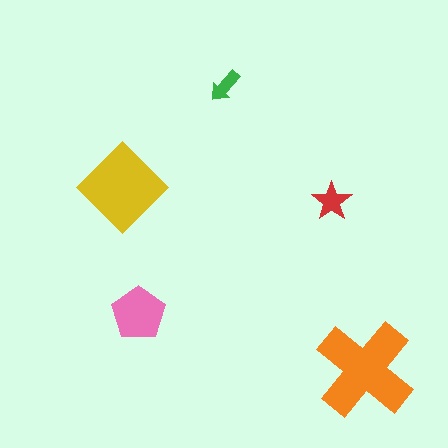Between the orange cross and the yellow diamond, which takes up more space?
The orange cross.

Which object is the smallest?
The green arrow.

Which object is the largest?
The orange cross.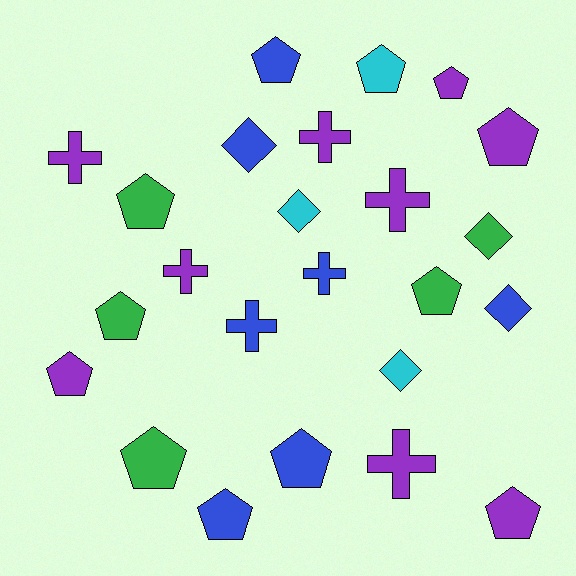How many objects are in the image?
There are 24 objects.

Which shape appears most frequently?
Pentagon, with 12 objects.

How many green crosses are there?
There are no green crosses.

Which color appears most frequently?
Purple, with 9 objects.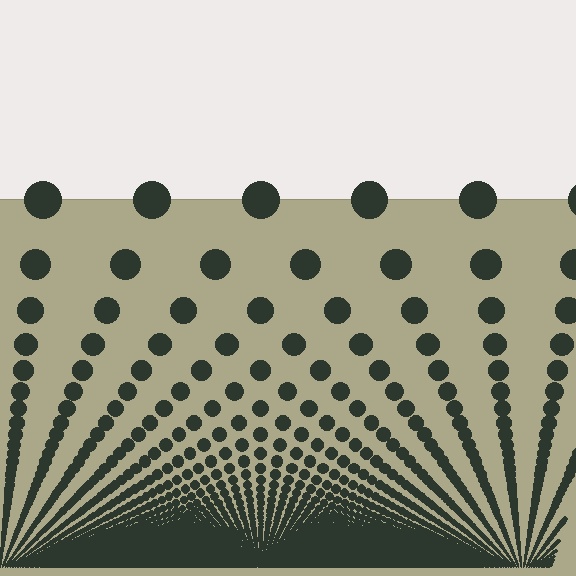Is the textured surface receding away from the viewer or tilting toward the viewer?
The surface appears to tilt toward the viewer. Texture elements get larger and sparser toward the top.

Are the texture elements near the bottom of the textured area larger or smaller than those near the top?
Smaller. The gradient is inverted — elements near the bottom are smaller and denser.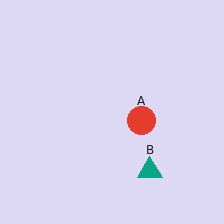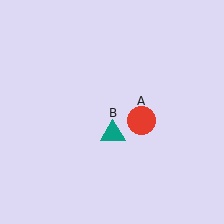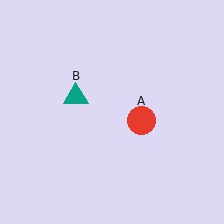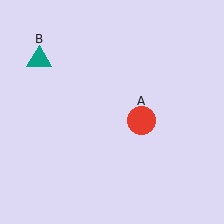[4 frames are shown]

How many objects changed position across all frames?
1 object changed position: teal triangle (object B).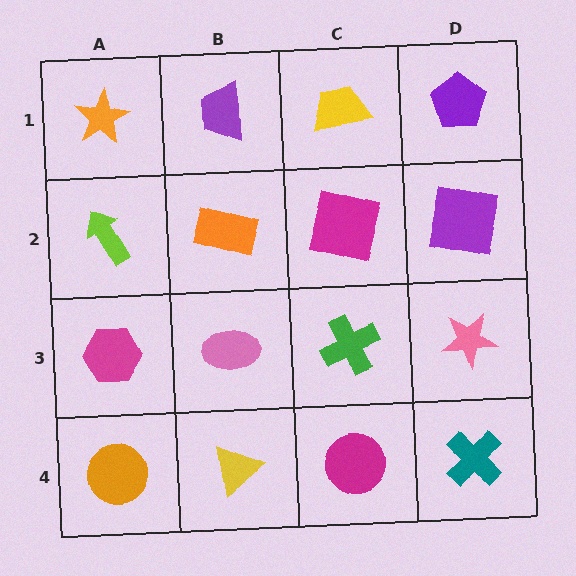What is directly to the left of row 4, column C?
A yellow triangle.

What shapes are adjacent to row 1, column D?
A purple square (row 2, column D), a yellow trapezoid (row 1, column C).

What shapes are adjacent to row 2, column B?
A purple trapezoid (row 1, column B), a pink ellipse (row 3, column B), a lime arrow (row 2, column A), a magenta square (row 2, column C).